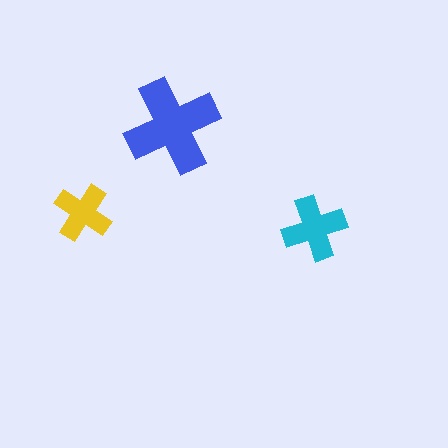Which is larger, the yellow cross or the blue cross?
The blue one.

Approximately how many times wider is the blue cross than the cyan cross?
About 1.5 times wider.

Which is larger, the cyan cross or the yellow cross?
The cyan one.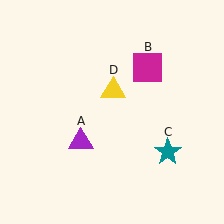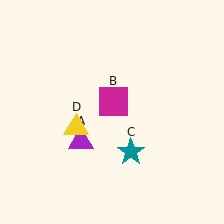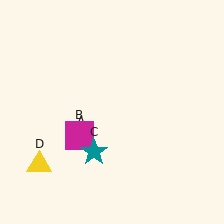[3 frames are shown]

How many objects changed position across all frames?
3 objects changed position: magenta square (object B), teal star (object C), yellow triangle (object D).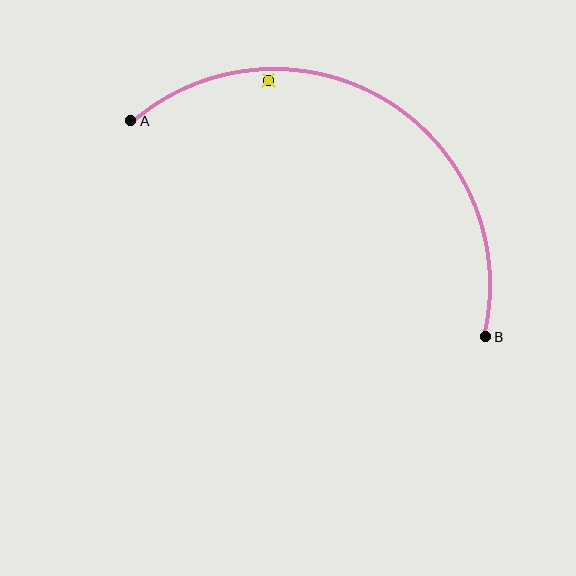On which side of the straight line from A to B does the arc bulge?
The arc bulges above the straight line connecting A and B.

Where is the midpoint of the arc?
The arc midpoint is the point on the curve farthest from the straight line joining A and B. It sits above that line.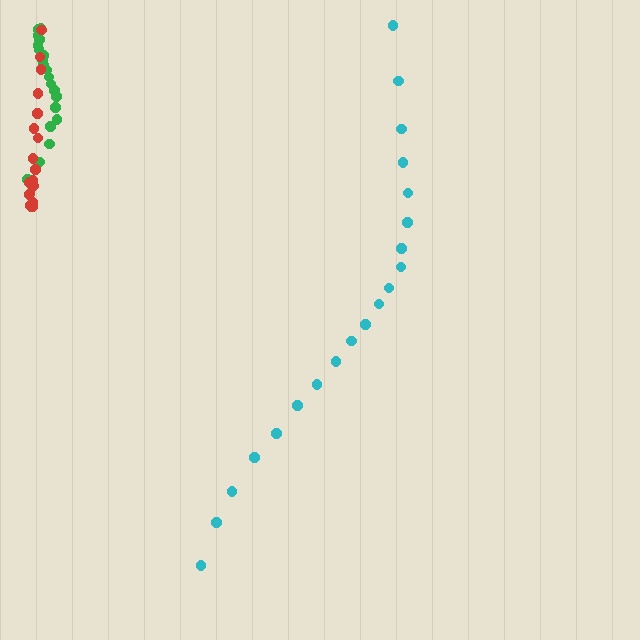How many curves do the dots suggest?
There are 3 distinct paths.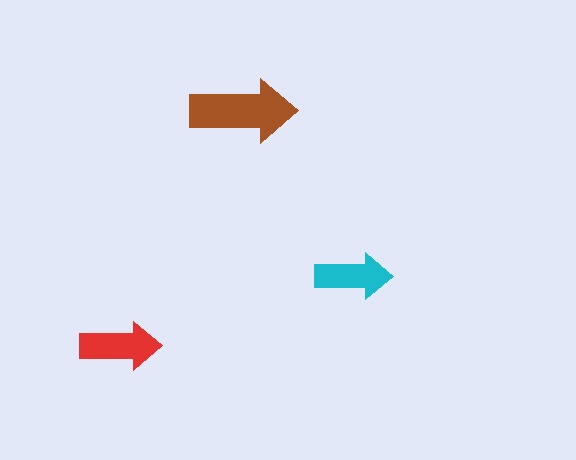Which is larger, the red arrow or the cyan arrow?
The red one.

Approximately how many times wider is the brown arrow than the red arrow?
About 1.5 times wider.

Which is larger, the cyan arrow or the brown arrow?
The brown one.